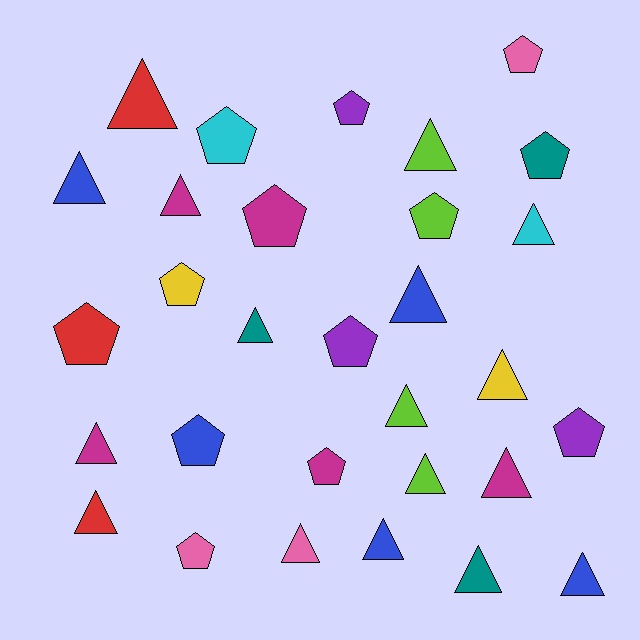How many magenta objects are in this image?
There are 5 magenta objects.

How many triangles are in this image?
There are 17 triangles.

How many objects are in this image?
There are 30 objects.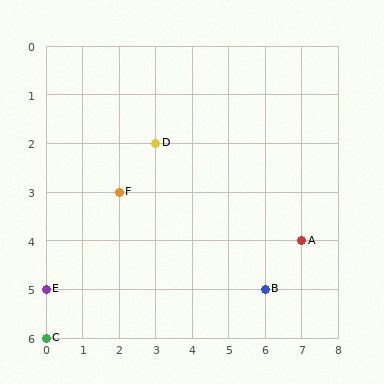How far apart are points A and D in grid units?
Points A and D are 4 columns and 2 rows apart (about 4.5 grid units diagonally).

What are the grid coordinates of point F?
Point F is at grid coordinates (2, 3).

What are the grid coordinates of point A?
Point A is at grid coordinates (7, 4).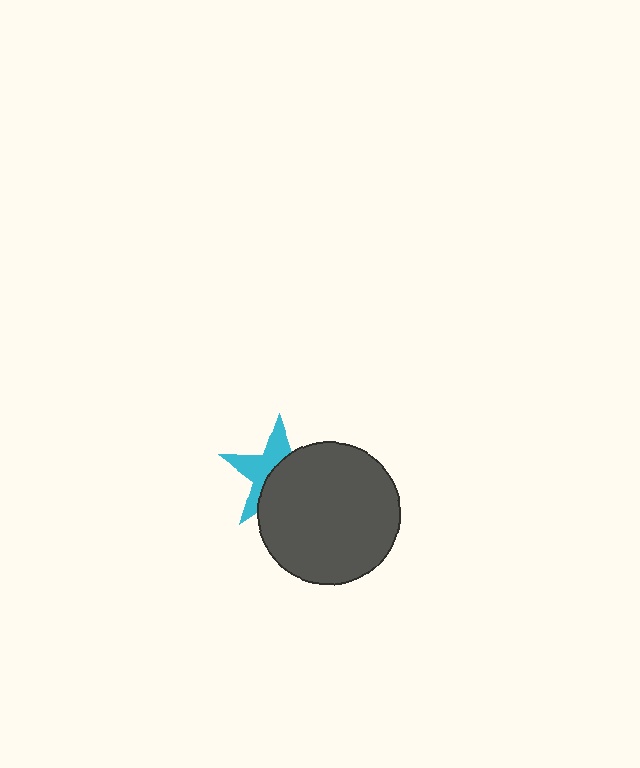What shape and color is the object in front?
The object in front is a dark gray circle.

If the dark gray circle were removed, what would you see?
You would see the complete cyan star.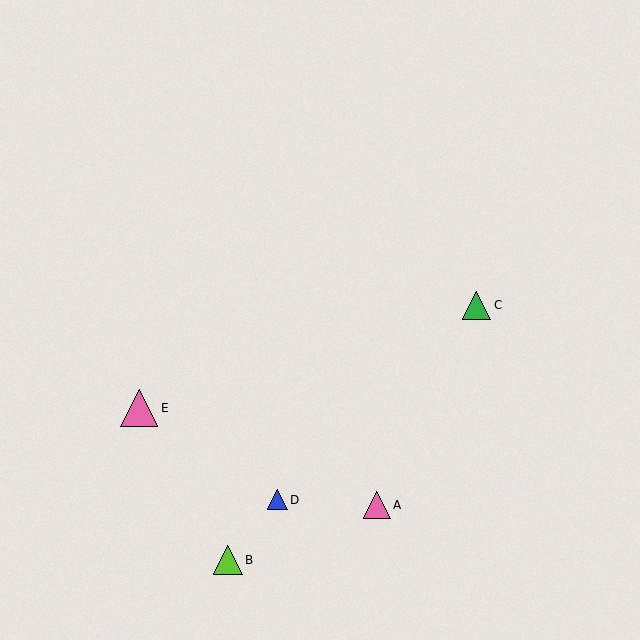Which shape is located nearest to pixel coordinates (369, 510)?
The pink triangle (labeled A) at (377, 505) is nearest to that location.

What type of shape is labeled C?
Shape C is a green triangle.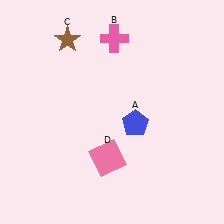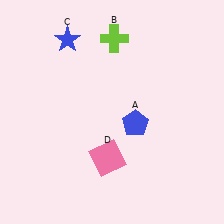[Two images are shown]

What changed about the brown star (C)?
In Image 1, C is brown. In Image 2, it changed to blue.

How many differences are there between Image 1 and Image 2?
There are 2 differences between the two images.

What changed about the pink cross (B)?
In Image 1, B is pink. In Image 2, it changed to lime.